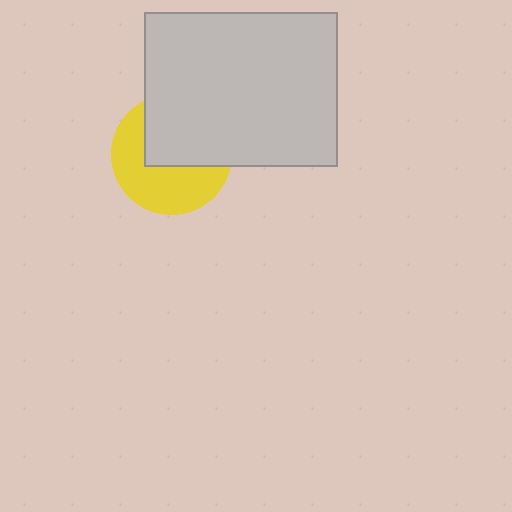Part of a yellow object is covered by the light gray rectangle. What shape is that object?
It is a circle.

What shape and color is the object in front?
The object in front is a light gray rectangle.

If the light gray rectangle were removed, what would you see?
You would see the complete yellow circle.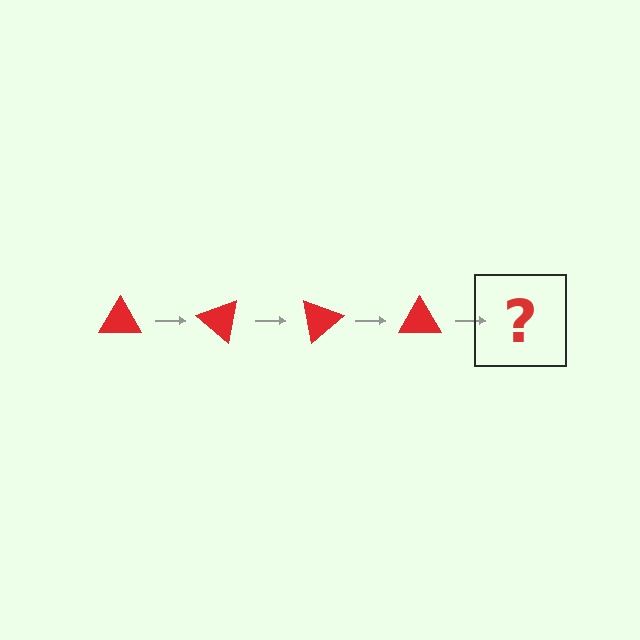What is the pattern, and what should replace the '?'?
The pattern is that the triangle rotates 40 degrees each step. The '?' should be a red triangle rotated 160 degrees.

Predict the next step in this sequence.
The next step is a red triangle rotated 160 degrees.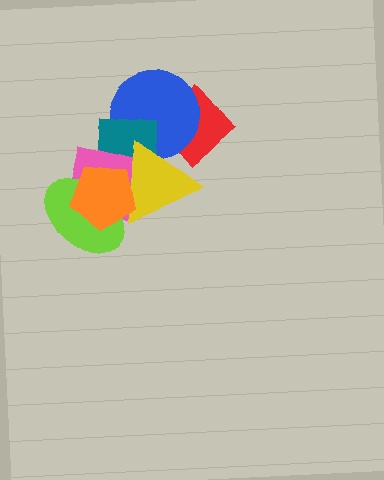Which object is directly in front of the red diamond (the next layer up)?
The blue circle is directly in front of the red diamond.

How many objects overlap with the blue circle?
3 objects overlap with the blue circle.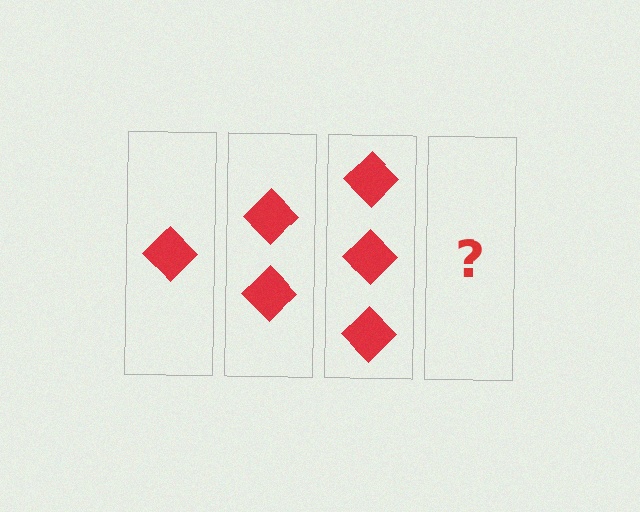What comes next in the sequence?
The next element should be 4 diamonds.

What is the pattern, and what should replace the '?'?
The pattern is that each step adds one more diamond. The '?' should be 4 diamonds.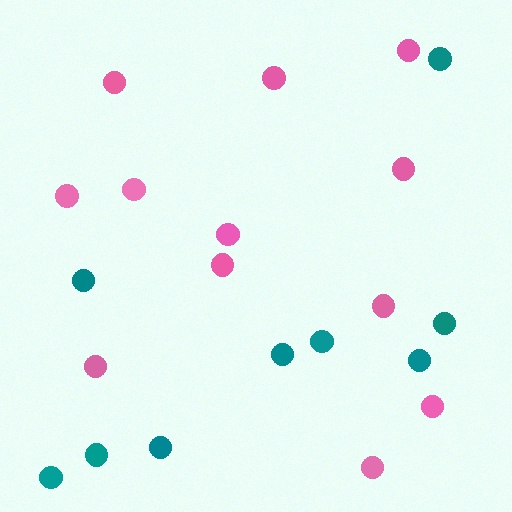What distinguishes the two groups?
There are 2 groups: one group of teal circles (9) and one group of pink circles (12).